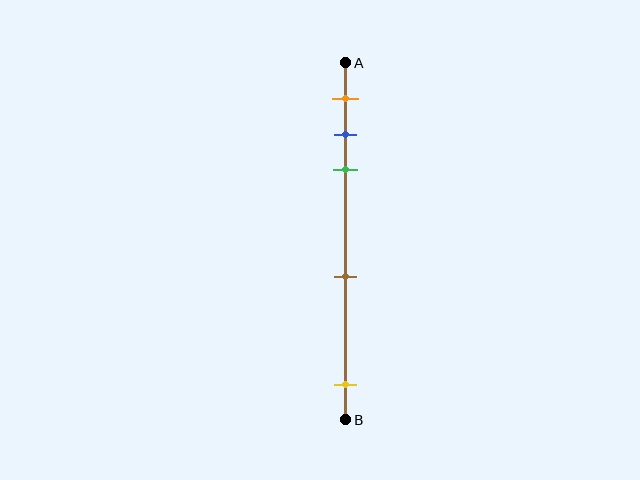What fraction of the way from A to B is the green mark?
The green mark is approximately 30% (0.3) of the way from A to B.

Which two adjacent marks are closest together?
The blue and green marks are the closest adjacent pair.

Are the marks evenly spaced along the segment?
No, the marks are not evenly spaced.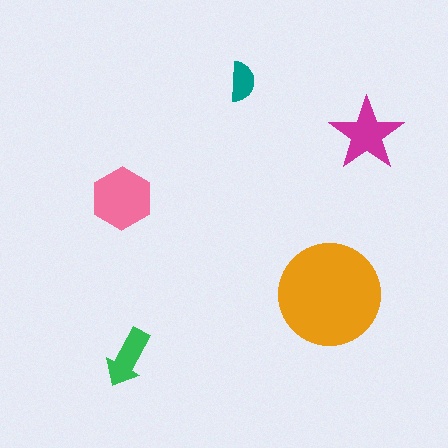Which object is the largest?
The orange circle.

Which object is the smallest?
The teal semicircle.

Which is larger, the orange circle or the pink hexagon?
The orange circle.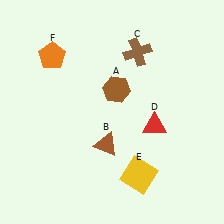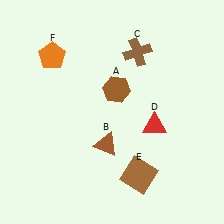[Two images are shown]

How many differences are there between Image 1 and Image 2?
There is 1 difference between the two images.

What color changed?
The square (E) changed from yellow in Image 1 to brown in Image 2.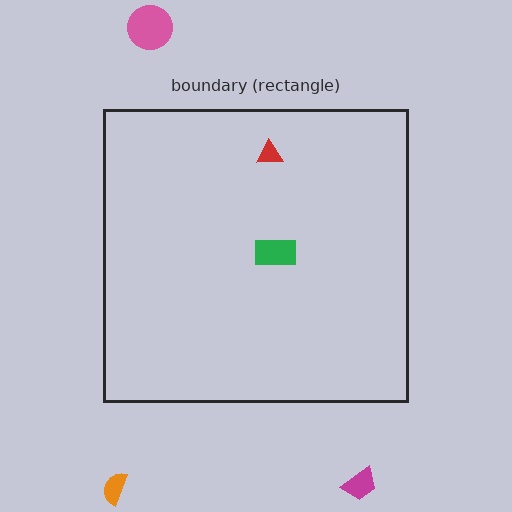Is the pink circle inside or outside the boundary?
Outside.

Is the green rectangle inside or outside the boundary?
Inside.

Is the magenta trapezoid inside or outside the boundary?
Outside.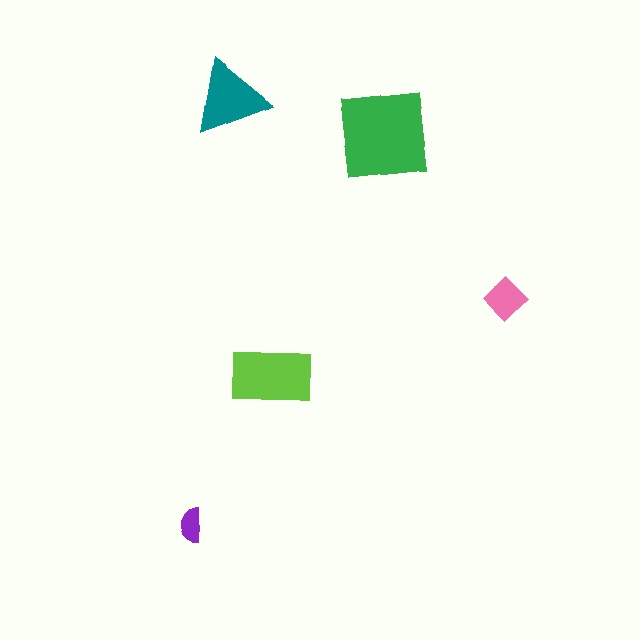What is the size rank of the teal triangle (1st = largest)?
3rd.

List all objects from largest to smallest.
The green square, the lime rectangle, the teal triangle, the pink diamond, the purple semicircle.